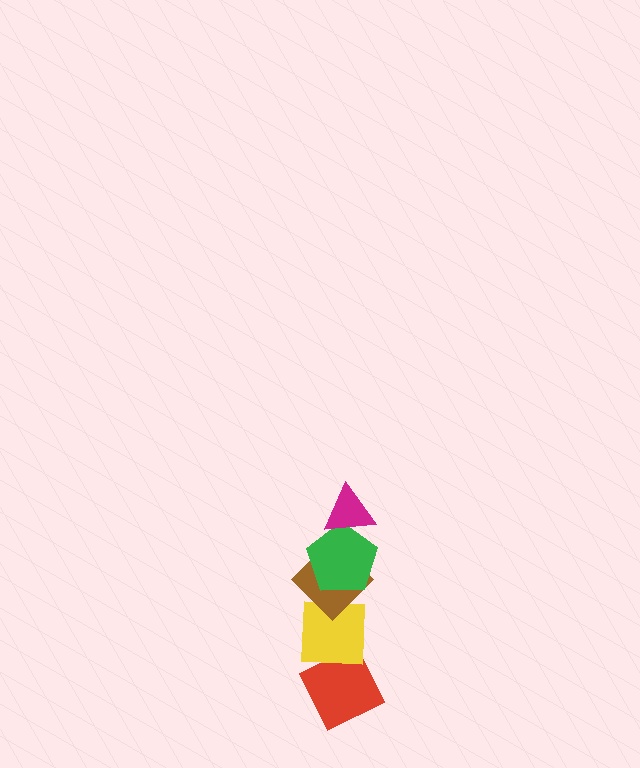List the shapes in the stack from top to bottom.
From top to bottom: the magenta triangle, the green pentagon, the brown diamond, the yellow square, the red diamond.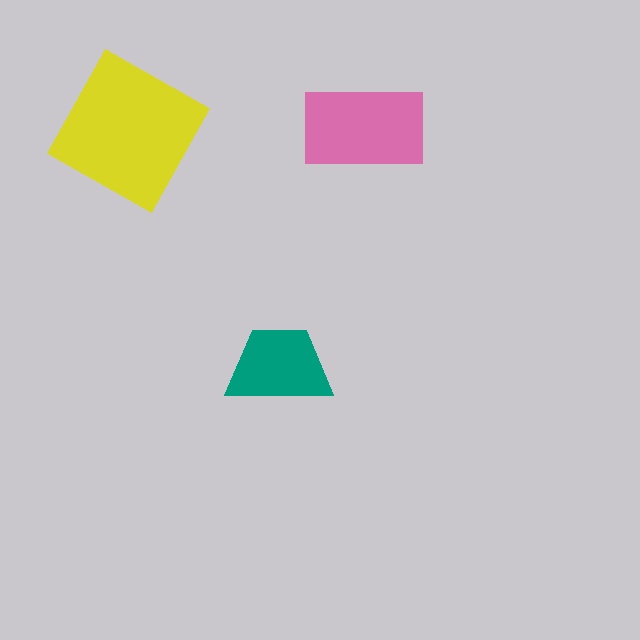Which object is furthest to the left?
The yellow square is leftmost.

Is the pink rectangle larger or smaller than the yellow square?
Smaller.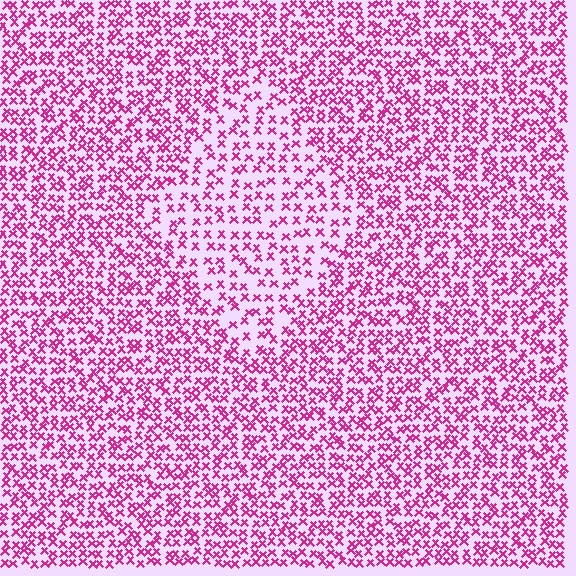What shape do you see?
I see a diamond.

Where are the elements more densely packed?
The elements are more densely packed outside the diamond boundary.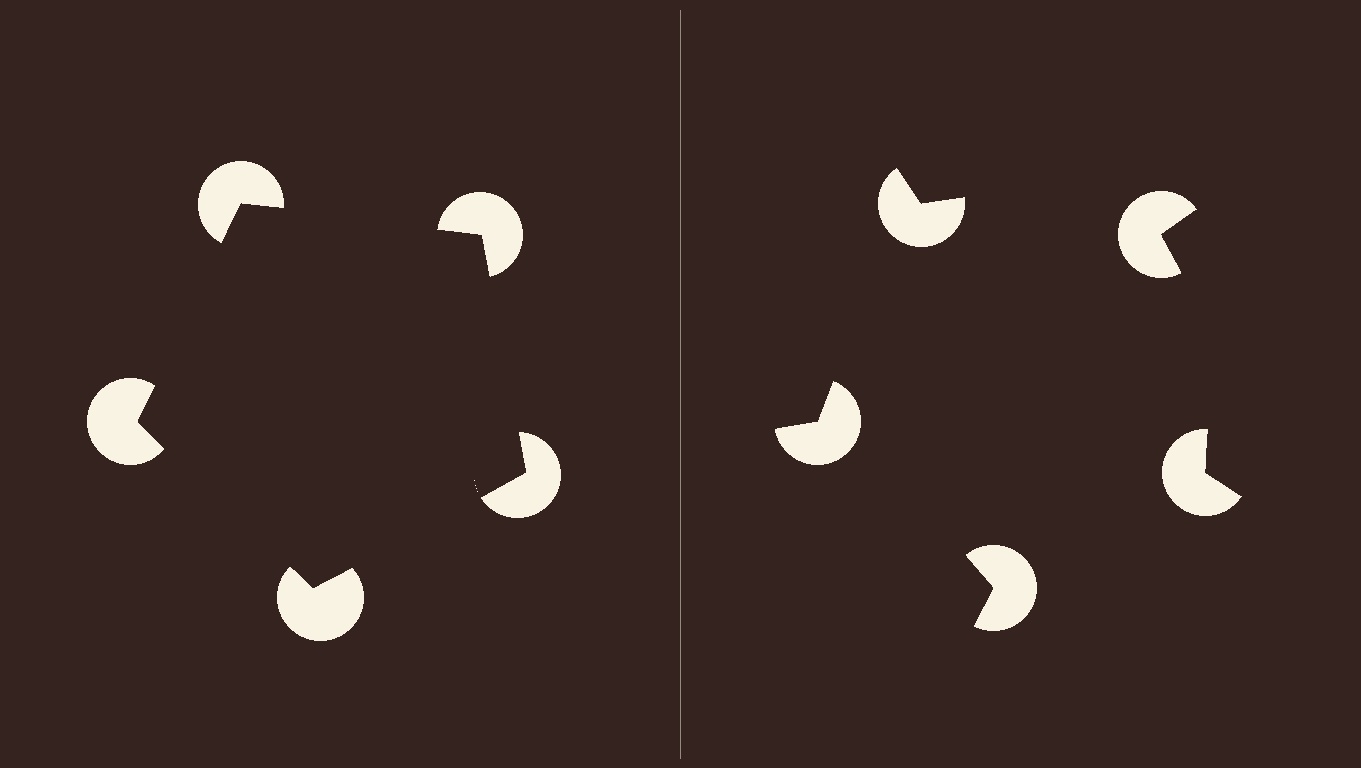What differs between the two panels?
The pac-man discs are positioned identically on both sides; only the wedge orientations differ. On the left they align to a pentagon; on the right they are misaligned.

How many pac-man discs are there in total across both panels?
10 — 5 on each side.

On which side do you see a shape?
An illusory pentagon appears on the left side. On the right side the wedge cuts are rotated, so no coherent shape forms.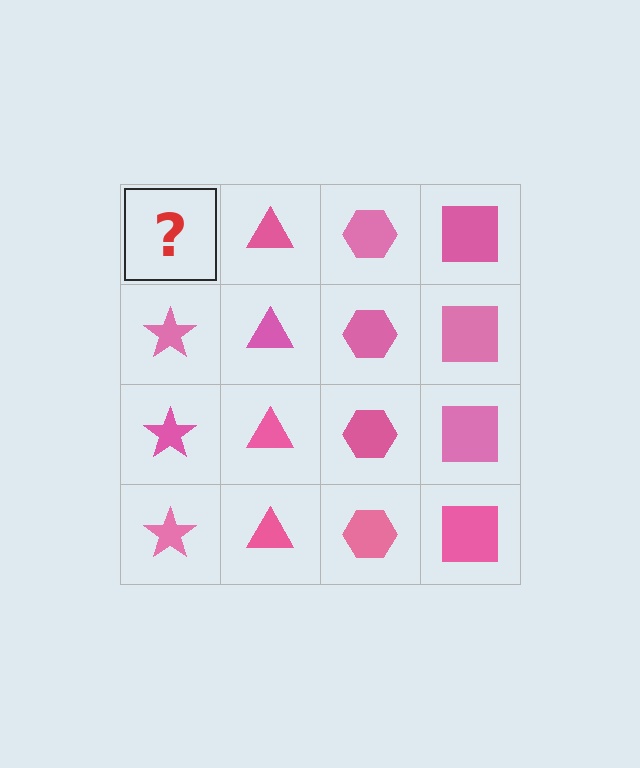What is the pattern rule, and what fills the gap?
The rule is that each column has a consistent shape. The gap should be filled with a pink star.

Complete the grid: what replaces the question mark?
The question mark should be replaced with a pink star.